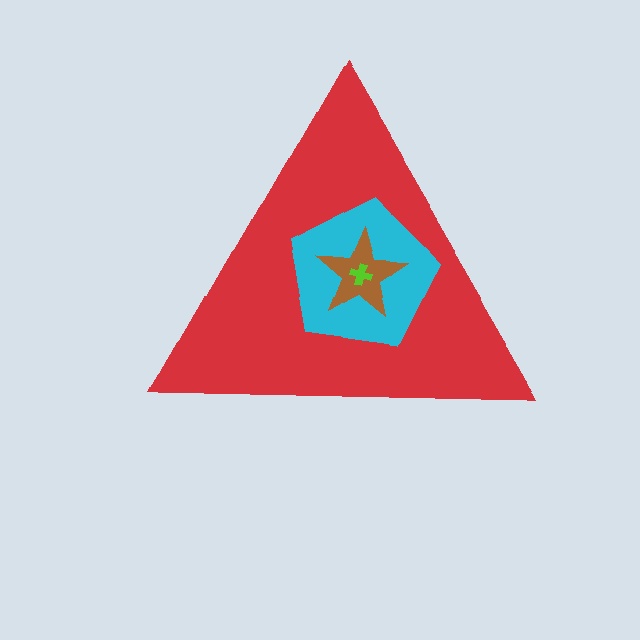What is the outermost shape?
The red triangle.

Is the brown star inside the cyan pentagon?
Yes.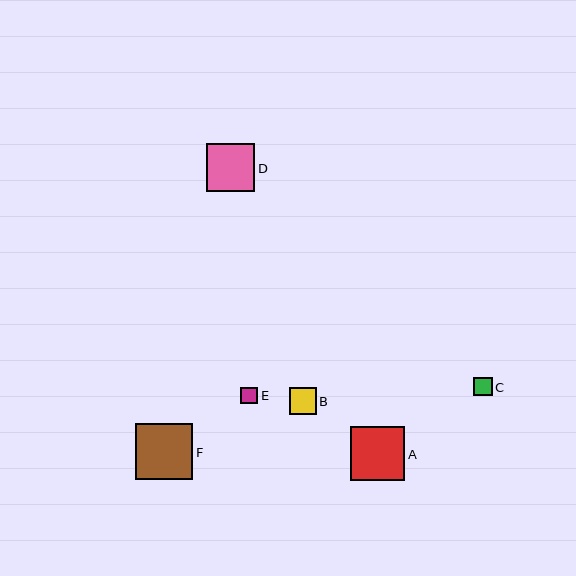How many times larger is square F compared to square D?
Square F is approximately 1.2 times the size of square D.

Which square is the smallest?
Square E is the smallest with a size of approximately 17 pixels.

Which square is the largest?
Square F is the largest with a size of approximately 57 pixels.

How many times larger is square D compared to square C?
Square D is approximately 2.6 times the size of square C.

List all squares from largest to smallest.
From largest to smallest: F, A, D, B, C, E.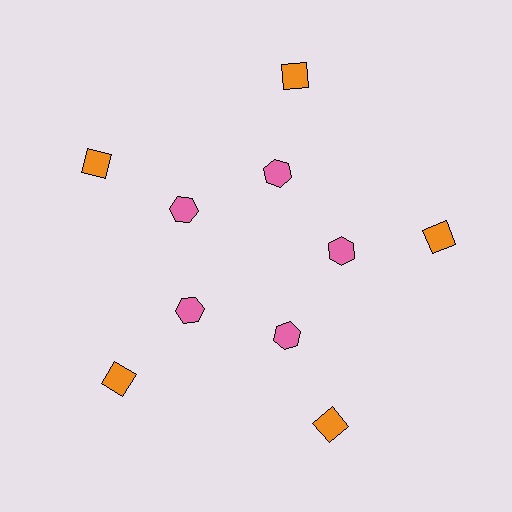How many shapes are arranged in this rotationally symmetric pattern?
There are 10 shapes, arranged in 5 groups of 2.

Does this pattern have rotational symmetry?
Yes, this pattern has 5-fold rotational symmetry. It looks the same after rotating 72 degrees around the center.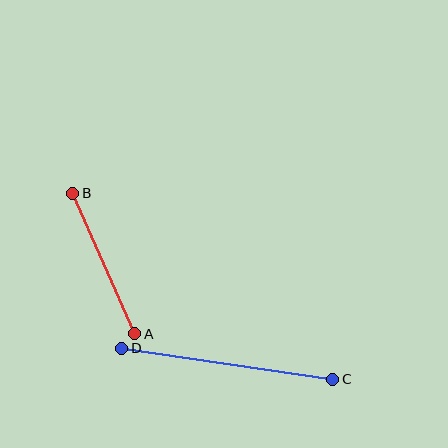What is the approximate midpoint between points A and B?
The midpoint is at approximately (104, 263) pixels.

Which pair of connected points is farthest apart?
Points C and D are farthest apart.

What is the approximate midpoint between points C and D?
The midpoint is at approximately (227, 364) pixels.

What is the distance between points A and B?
The distance is approximately 153 pixels.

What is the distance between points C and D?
The distance is approximately 213 pixels.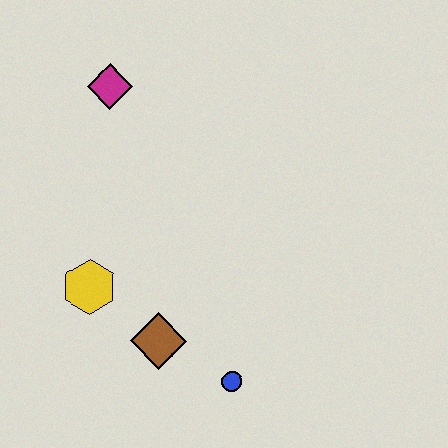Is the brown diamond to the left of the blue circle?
Yes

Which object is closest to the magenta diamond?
The yellow hexagon is closest to the magenta diamond.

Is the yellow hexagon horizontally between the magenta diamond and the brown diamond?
No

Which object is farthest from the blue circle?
The magenta diamond is farthest from the blue circle.